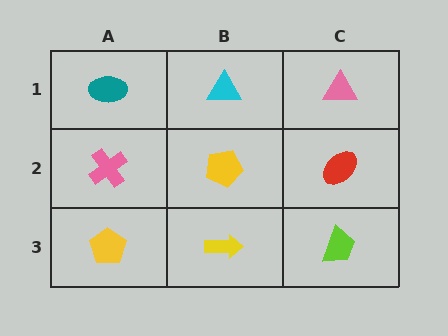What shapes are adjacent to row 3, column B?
A yellow pentagon (row 2, column B), a yellow pentagon (row 3, column A), a lime trapezoid (row 3, column C).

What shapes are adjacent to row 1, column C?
A red ellipse (row 2, column C), a cyan triangle (row 1, column B).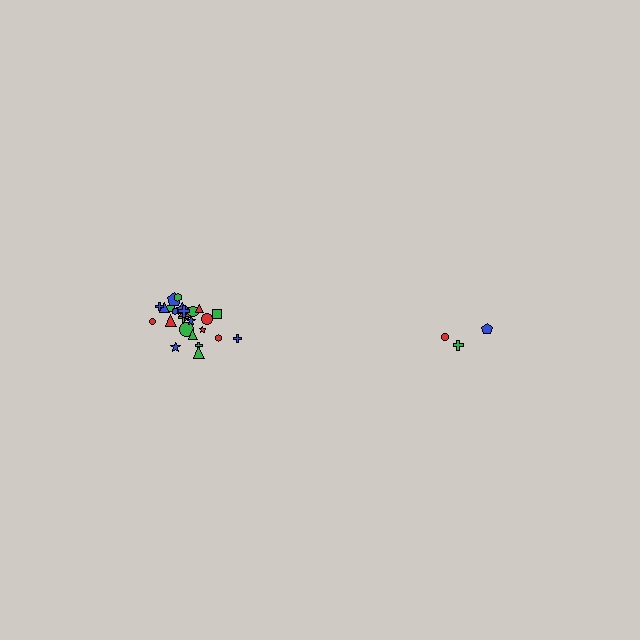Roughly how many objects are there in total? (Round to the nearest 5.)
Roughly 30 objects in total.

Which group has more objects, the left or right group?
The left group.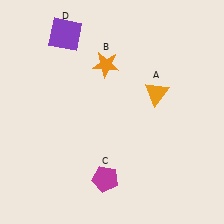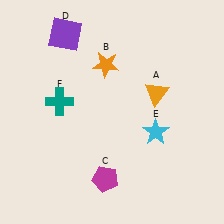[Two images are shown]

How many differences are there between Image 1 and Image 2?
There are 2 differences between the two images.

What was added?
A cyan star (E), a teal cross (F) were added in Image 2.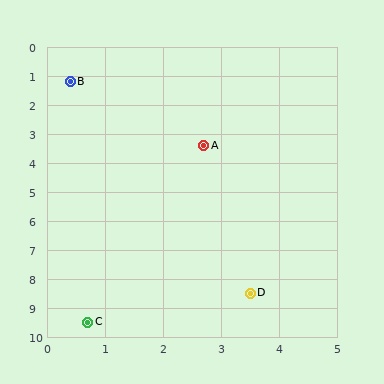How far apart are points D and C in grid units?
Points D and C are about 3.0 grid units apart.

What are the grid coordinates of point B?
Point B is at approximately (0.4, 1.2).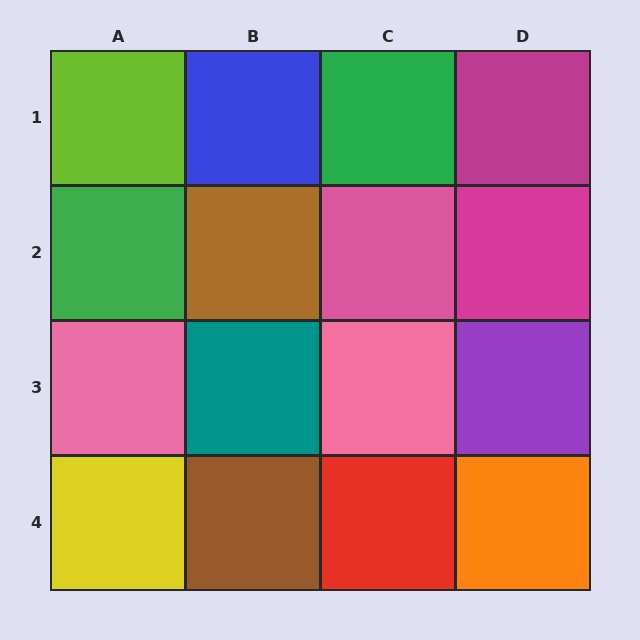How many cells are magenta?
2 cells are magenta.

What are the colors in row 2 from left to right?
Green, brown, pink, magenta.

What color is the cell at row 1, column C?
Green.